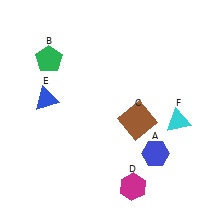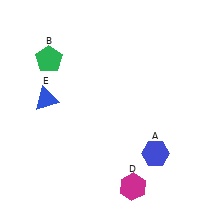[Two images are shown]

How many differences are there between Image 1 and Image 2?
There are 2 differences between the two images.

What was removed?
The brown square (C), the cyan triangle (F) were removed in Image 2.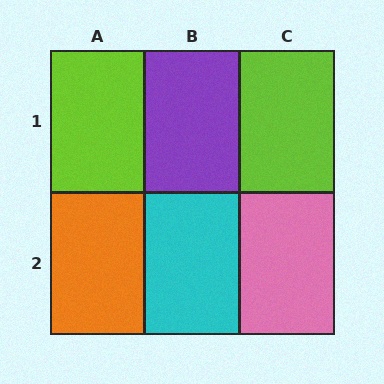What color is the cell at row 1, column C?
Lime.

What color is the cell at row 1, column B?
Purple.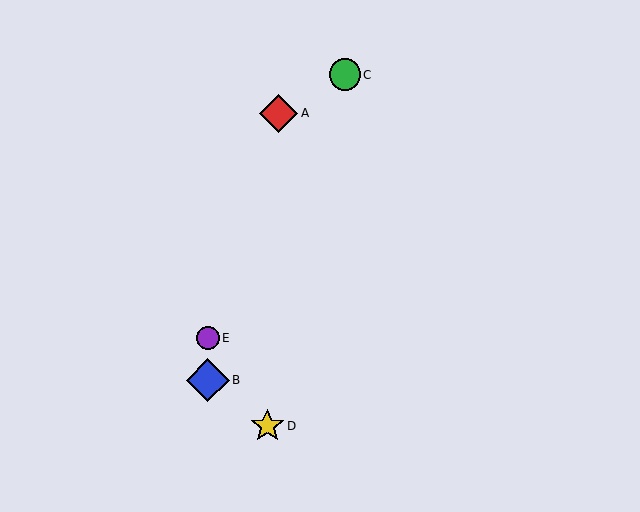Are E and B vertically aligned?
Yes, both are at x≈208.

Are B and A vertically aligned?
No, B is at x≈208 and A is at x≈279.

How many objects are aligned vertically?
2 objects (B, E) are aligned vertically.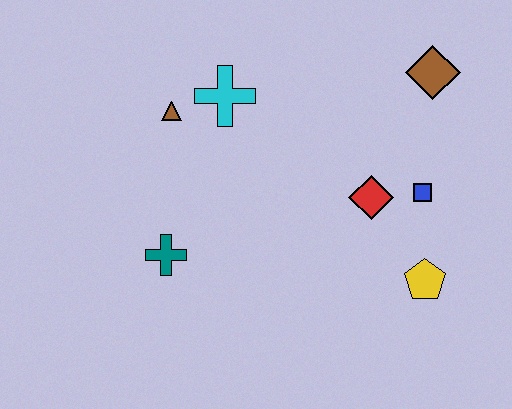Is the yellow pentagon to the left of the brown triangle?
No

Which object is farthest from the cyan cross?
The yellow pentagon is farthest from the cyan cross.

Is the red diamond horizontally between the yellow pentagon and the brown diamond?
No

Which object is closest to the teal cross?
The brown triangle is closest to the teal cross.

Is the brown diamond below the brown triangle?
No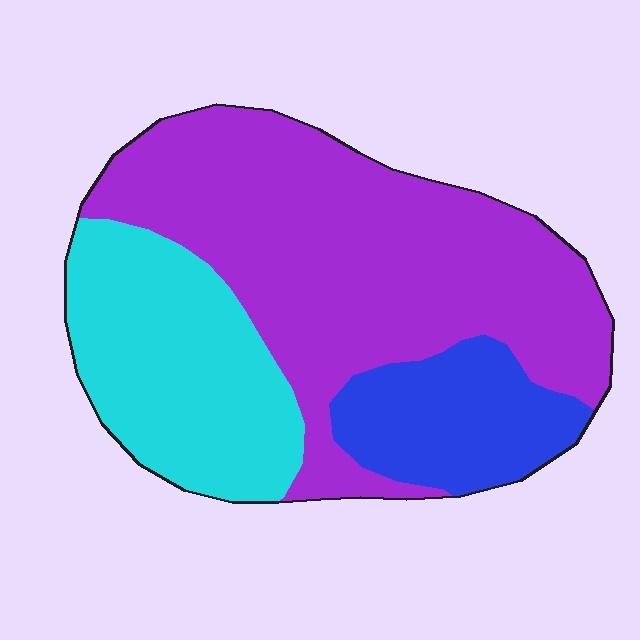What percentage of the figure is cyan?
Cyan covers about 30% of the figure.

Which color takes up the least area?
Blue, at roughly 15%.